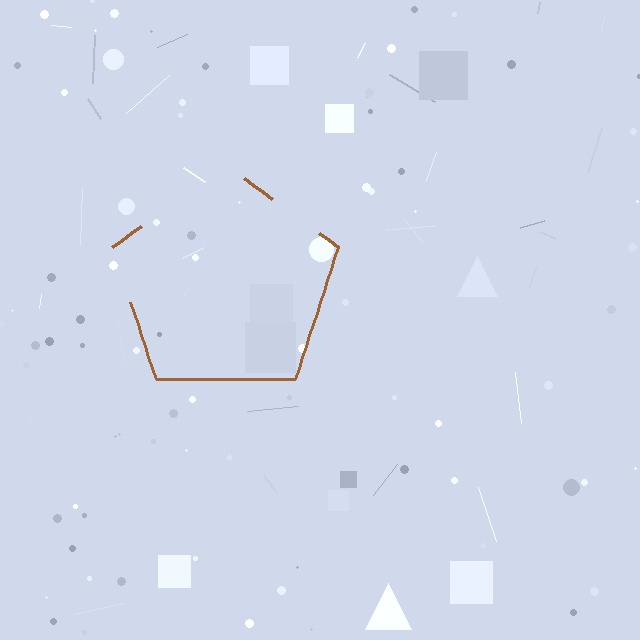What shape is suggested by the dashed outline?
The dashed outline suggests a pentagon.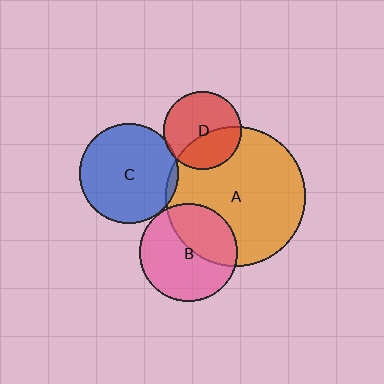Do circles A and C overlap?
Yes.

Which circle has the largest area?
Circle A (orange).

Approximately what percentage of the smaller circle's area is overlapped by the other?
Approximately 5%.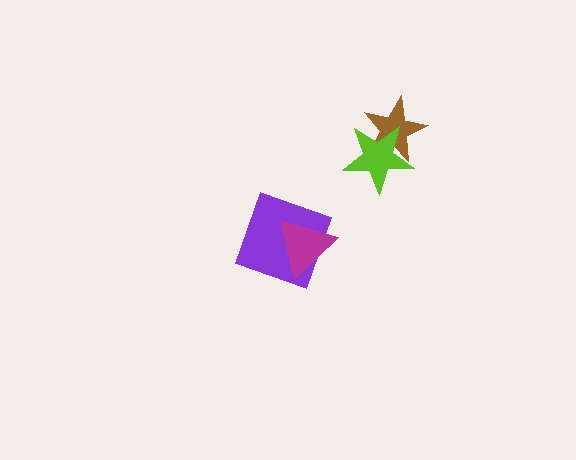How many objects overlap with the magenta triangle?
1 object overlaps with the magenta triangle.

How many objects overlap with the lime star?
1 object overlaps with the lime star.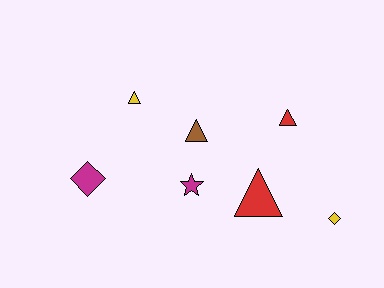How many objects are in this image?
There are 7 objects.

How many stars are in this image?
There is 1 star.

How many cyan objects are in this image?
There are no cyan objects.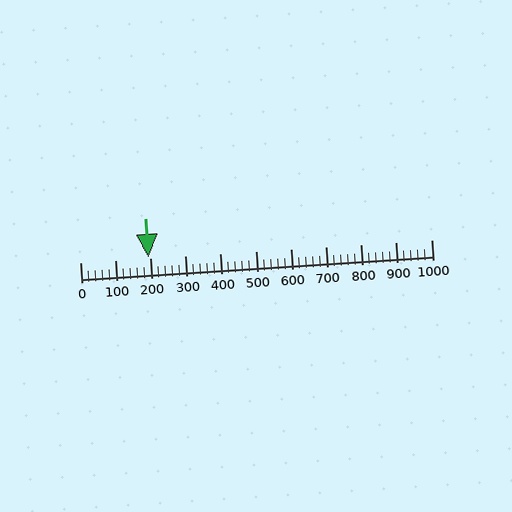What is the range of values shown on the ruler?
The ruler shows values from 0 to 1000.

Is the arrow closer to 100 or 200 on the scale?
The arrow is closer to 200.